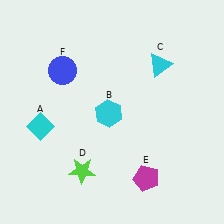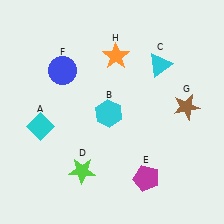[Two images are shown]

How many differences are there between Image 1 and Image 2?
There are 2 differences between the two images.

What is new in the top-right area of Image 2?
A brown star (G) was added in the top-right area of Image 2.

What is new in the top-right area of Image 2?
An orange star (H) was added in the top-right area of Image 2.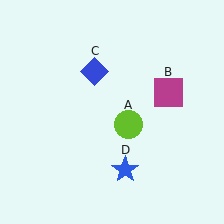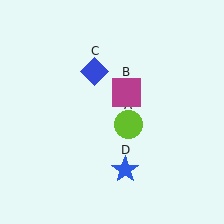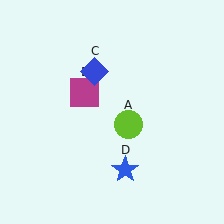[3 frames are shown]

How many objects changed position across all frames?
1 object changed position: magenta square (object B).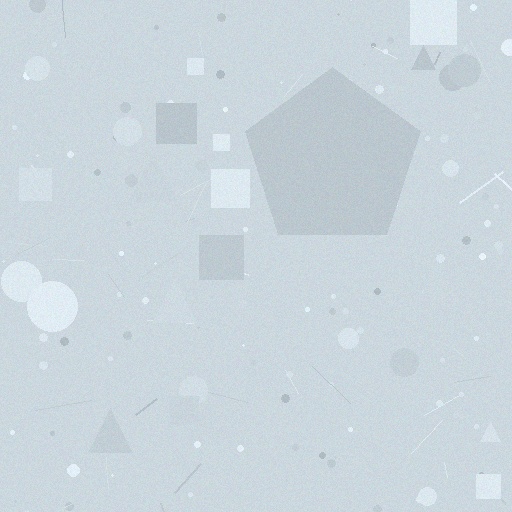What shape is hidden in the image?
A pentagon is hidden in the image.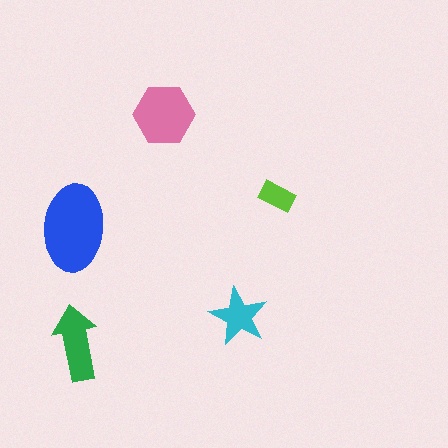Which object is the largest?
The blue ellipse.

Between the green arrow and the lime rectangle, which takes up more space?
The green arrow.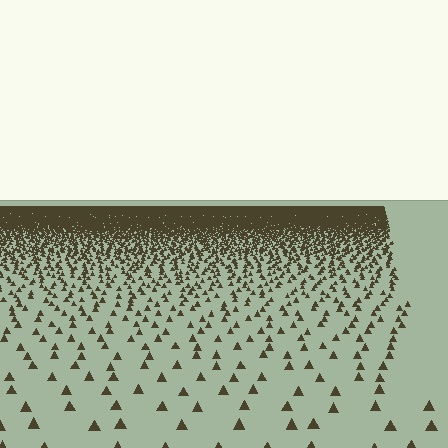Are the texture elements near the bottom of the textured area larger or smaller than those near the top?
Larger. Near the bottom, elements are closer to the viewer and appear at a bigger on-screen size.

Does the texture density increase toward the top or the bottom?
Density increases toward the top.